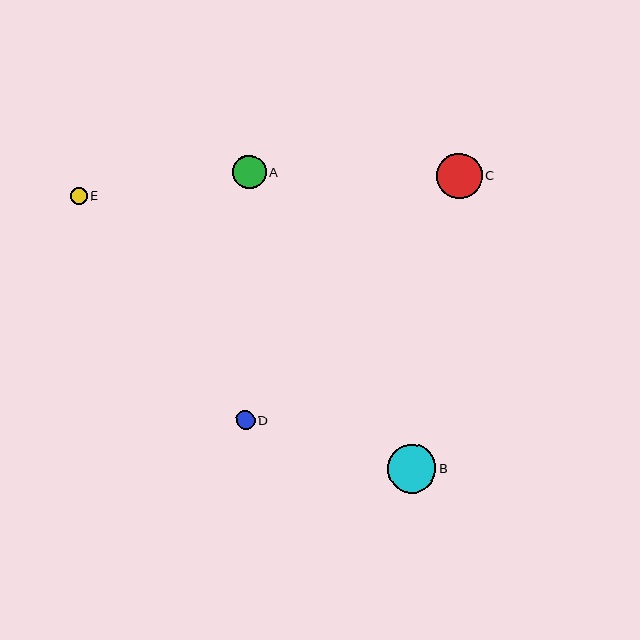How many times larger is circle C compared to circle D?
Circle C is approximately 2.4 times the size of circle D.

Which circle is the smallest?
Circle E is the smallest with a size of approximately 17 pixels.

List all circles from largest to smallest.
From largest to smallest: B, C, A, D, E.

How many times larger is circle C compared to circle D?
Circle C is approximately 2.4 times the size of circle D.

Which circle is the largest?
Circle B is the largest with a size of approximately 49 pixels.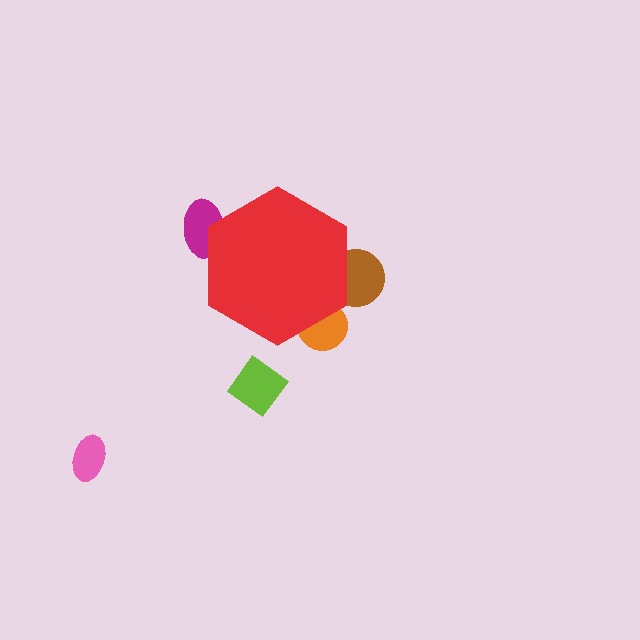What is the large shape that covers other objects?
A red hexagon.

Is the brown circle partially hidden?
Yes, the brown circle is partially hidden behind the red hexagon.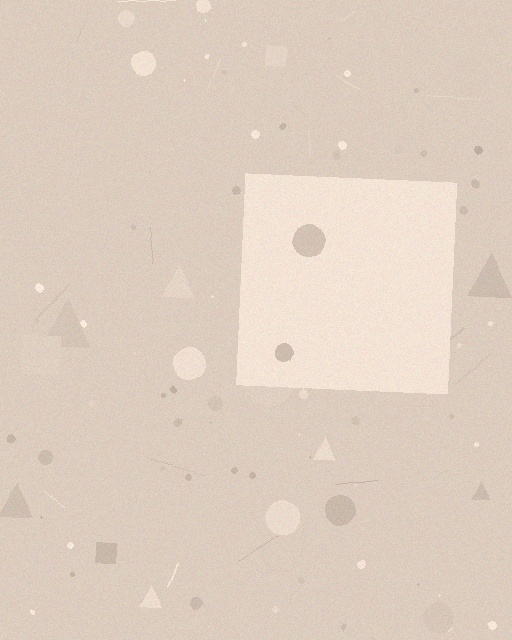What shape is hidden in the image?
A square is hidden in the image.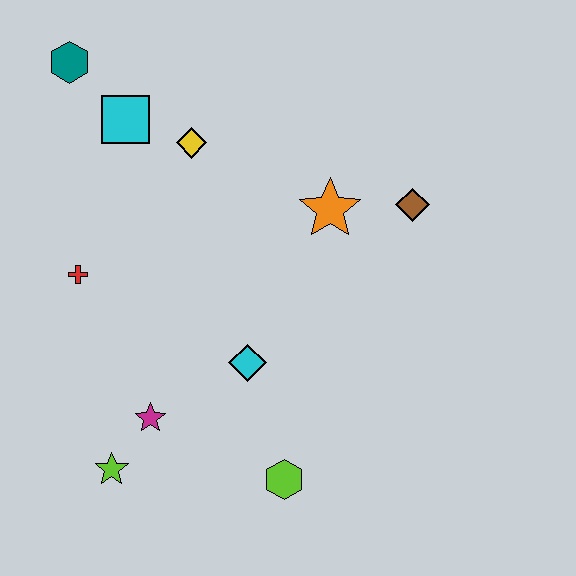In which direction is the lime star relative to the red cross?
The lime star is below the red cross.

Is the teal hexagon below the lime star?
No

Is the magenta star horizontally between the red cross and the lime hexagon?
Yes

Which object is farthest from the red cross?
The brown diamond is farthest from the red cross.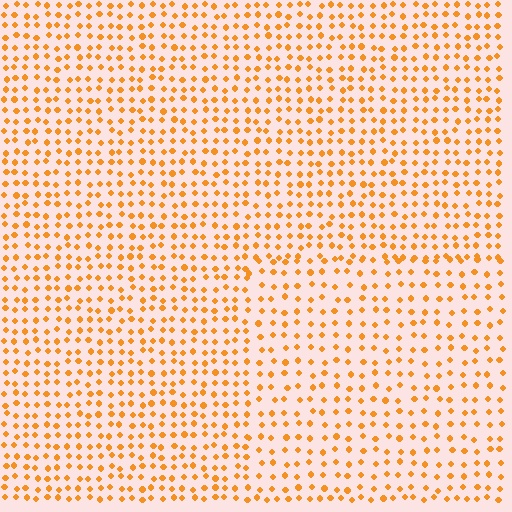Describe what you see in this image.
The image contains small orange elements arranged at two different densities. A rectangle-shaped region is visible where the elements are less densely packed than the surrounding area.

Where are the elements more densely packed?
The elements are more densely packed outside the rectangle boundary.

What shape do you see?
I see a rectangle.